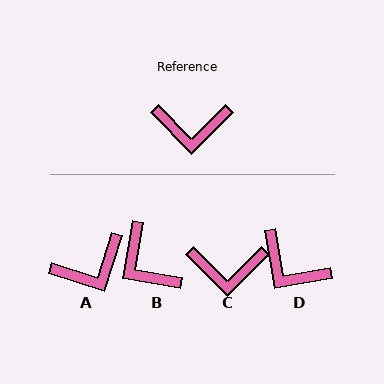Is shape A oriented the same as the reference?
No, it is off by about 28 degrees.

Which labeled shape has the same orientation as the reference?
C.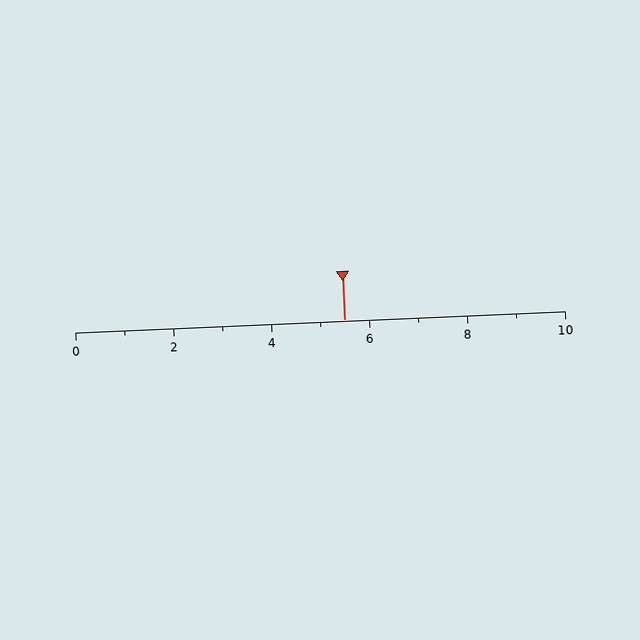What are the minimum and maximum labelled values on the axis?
The axis runs from 0 to 10.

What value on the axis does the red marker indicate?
The marker indicates approximately 5.5.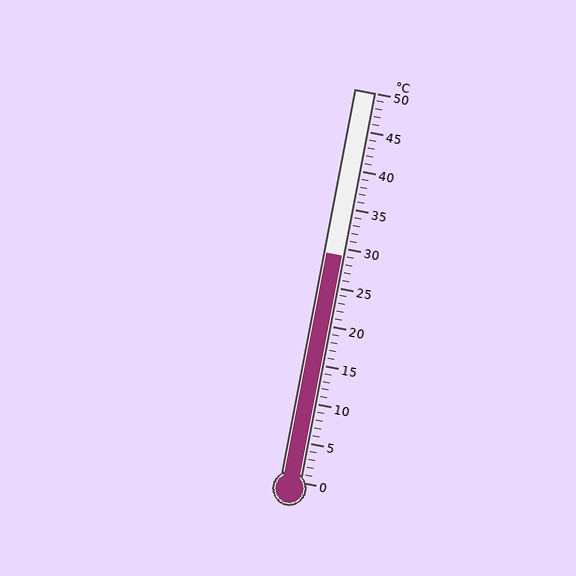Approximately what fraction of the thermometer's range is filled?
The thermometer is filled to approximately 60% of its range.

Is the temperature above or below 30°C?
The temperature is below 30°C.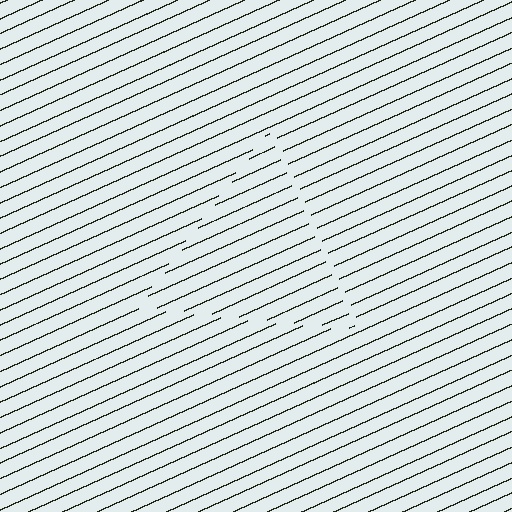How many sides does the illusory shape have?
3 sides — the line-ends trace a triangle.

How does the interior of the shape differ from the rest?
The interior of the shape contains the same grating, shifted by half a period — the contour is defined by the phase discontinuity where line-ends from the inner and outer gratings abut.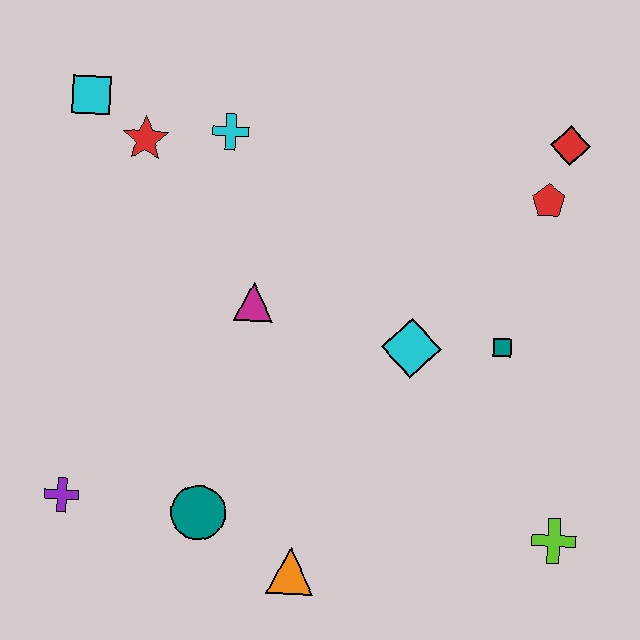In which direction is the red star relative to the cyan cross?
The red star is to the left of the cyan cross.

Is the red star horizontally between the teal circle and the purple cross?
Yes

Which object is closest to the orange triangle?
The teal circle is closest to the orange triangle.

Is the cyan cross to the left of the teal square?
Yes